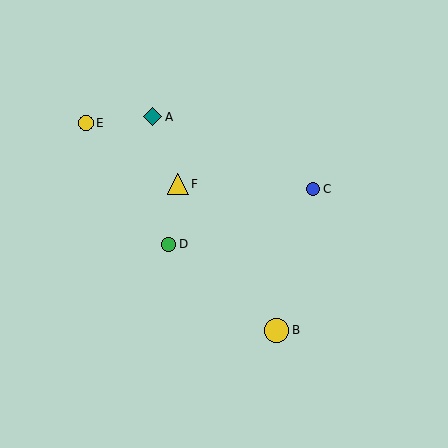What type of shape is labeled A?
Shape A is a teal diamond.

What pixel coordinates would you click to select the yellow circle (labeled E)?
Click at (86, 123) to select the yellow circle E.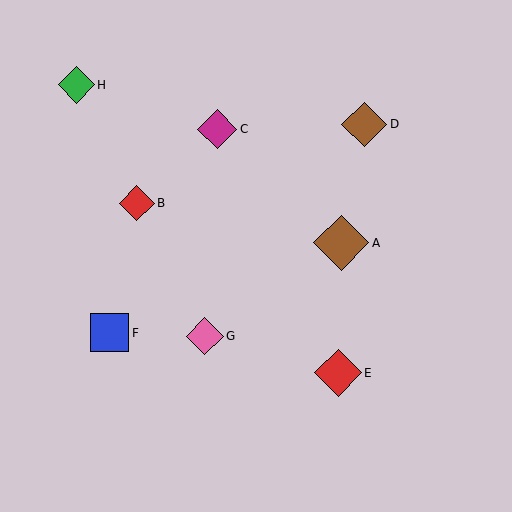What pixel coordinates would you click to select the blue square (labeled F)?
Click at (110, 333) to select the blue square F.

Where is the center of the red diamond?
The center of the red diamond is at (338, 373).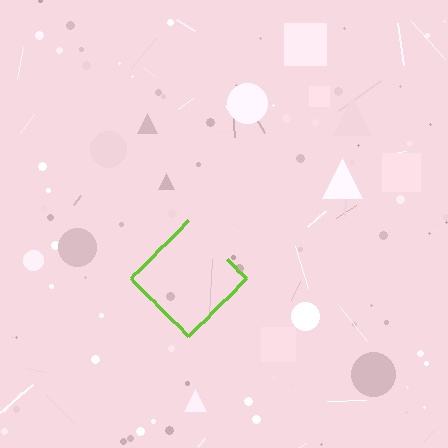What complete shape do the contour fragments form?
The contour fragments form a diamond.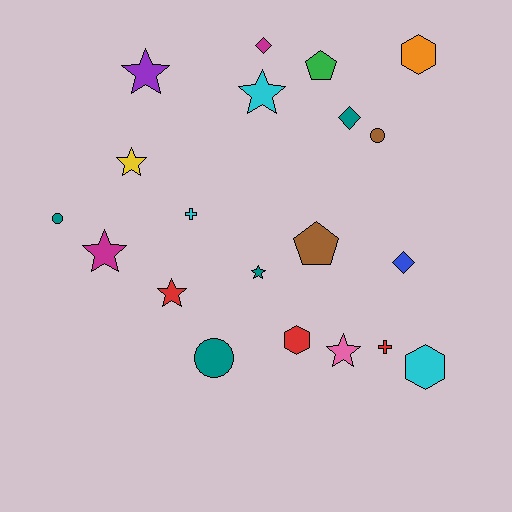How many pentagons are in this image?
There are 2 pentagons.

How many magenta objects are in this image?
There are 2 magenta objects.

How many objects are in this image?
There are 20 objects.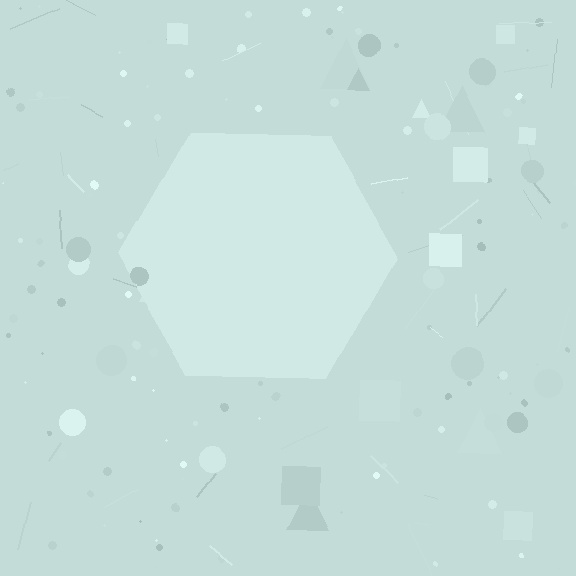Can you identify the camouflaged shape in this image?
The camouflaged shape is a hexagon.